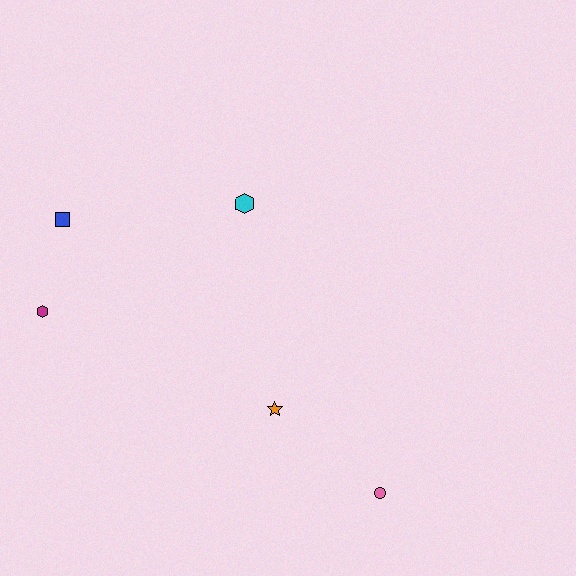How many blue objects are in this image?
There is 1 blue object.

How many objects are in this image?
There are 5 objects.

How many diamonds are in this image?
There are no diamonds.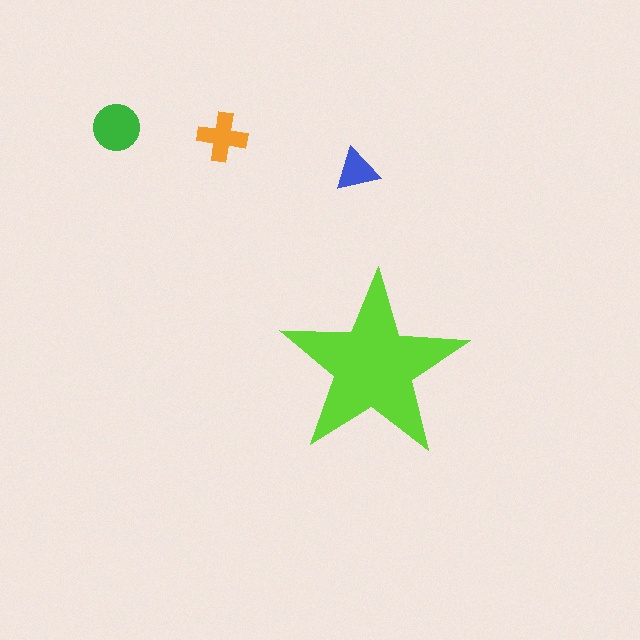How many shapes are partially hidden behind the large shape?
0 shapes are partially hidden.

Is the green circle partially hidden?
No, the green circle is fully visible.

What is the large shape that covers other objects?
A lime star.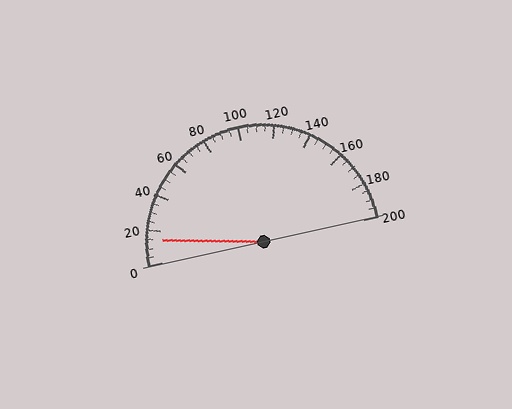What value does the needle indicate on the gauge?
The needle indicates approximately 15.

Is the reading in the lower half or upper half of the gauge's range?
The reading is in the lower half of the range (0 to 200).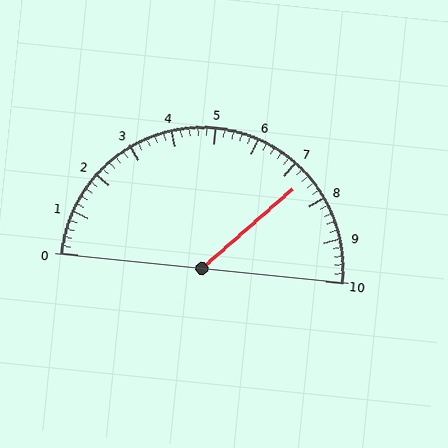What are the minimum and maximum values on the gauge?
The gauge ranges from 0 to 10.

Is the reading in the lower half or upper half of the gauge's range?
The reading is in the upper half of the range (0 to 10).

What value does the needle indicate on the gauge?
The needle indicates approximately 7.4.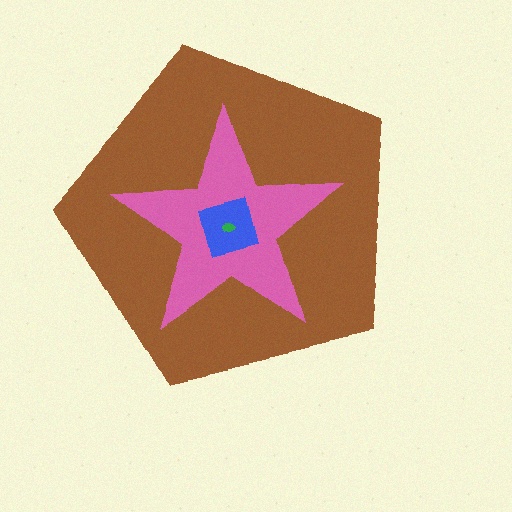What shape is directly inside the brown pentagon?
The pink star.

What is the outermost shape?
The brown pentagon.